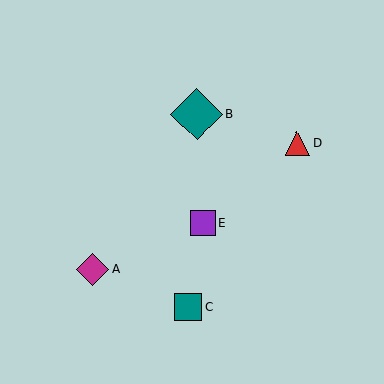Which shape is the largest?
The teal diamond (labeled B) is the largest.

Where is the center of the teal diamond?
The center of the teal diamond is at (197, 114).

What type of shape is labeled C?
Shape C is a teal square.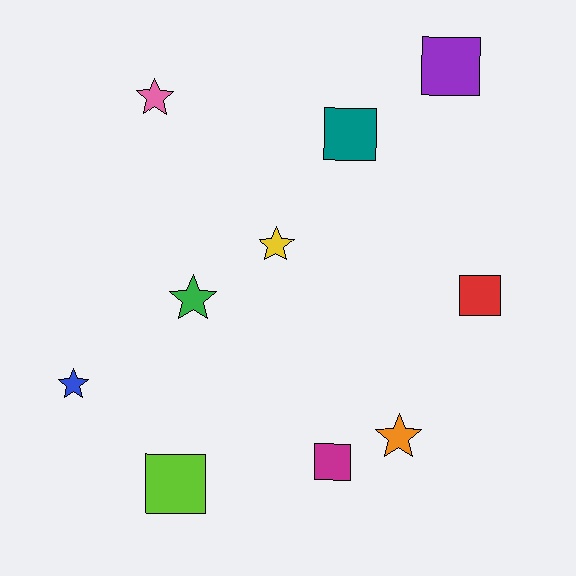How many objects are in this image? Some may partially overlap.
There are 10 objects.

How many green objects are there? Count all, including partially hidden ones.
There is 1 green object.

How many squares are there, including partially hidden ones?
There are 5 squares.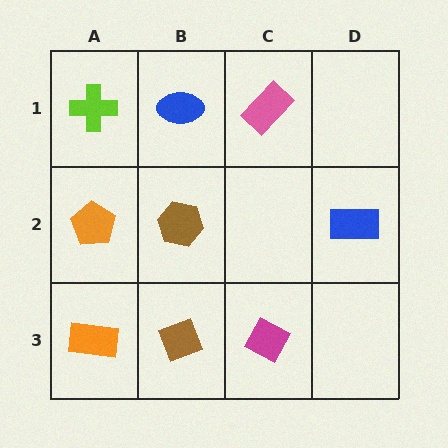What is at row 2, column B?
A brown hexagon.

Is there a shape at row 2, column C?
No, that cell is empty.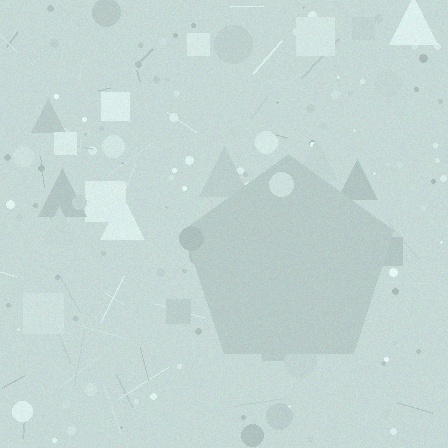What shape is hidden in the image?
A pentagon is hidden in the image.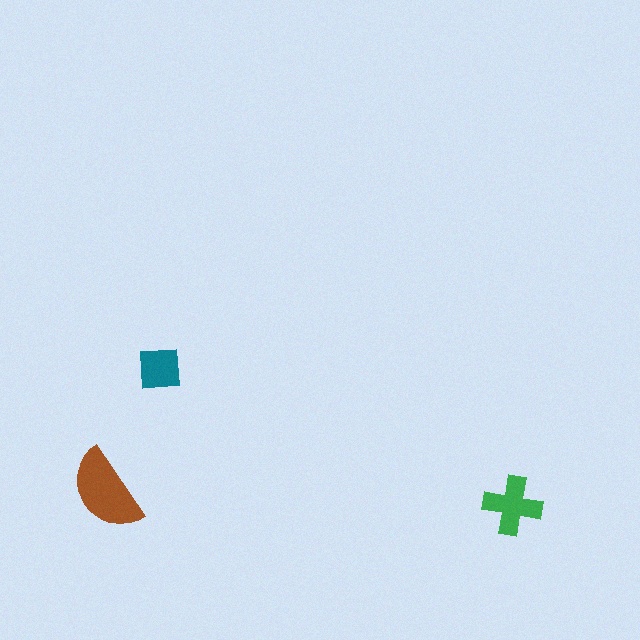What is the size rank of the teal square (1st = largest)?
3rd.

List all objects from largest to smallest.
The brown semicircle, the green cross, the teal square.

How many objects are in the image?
There are 3 objects in the image.